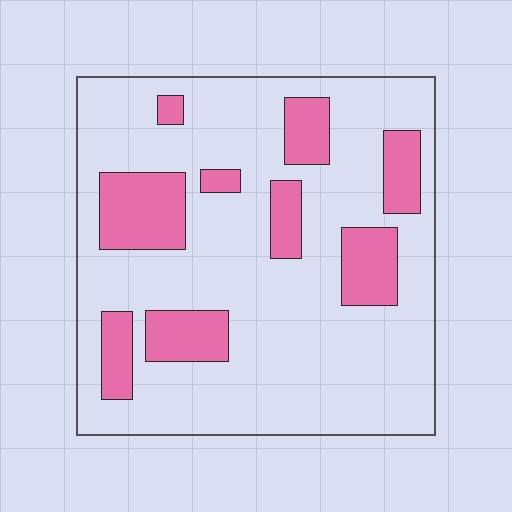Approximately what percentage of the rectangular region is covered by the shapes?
Approximately 20%.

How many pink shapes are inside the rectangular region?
9.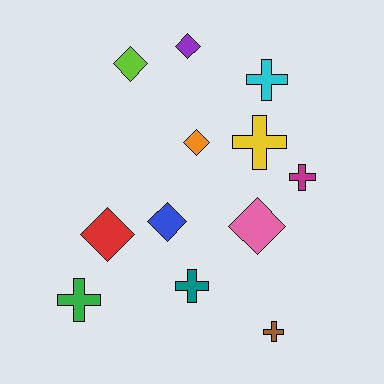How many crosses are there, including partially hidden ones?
There are 6 crosses.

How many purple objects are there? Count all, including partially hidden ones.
There is 1 purple object.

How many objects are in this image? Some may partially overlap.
There are 12 objects.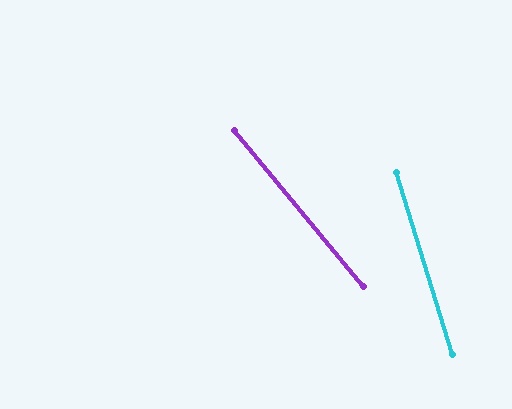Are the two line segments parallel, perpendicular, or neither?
Neither parallel nor perpendicular — they differ by about 23°.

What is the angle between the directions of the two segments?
Approximately 23 degrees.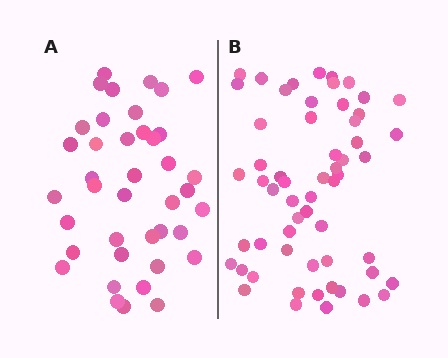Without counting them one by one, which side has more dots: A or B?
Region B (the right region) has more dots.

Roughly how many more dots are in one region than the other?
Region B has approximately 20 more dots than region A.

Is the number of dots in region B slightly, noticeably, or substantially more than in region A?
Region B has substantially more. The ratio is roughly 1.4 to 1.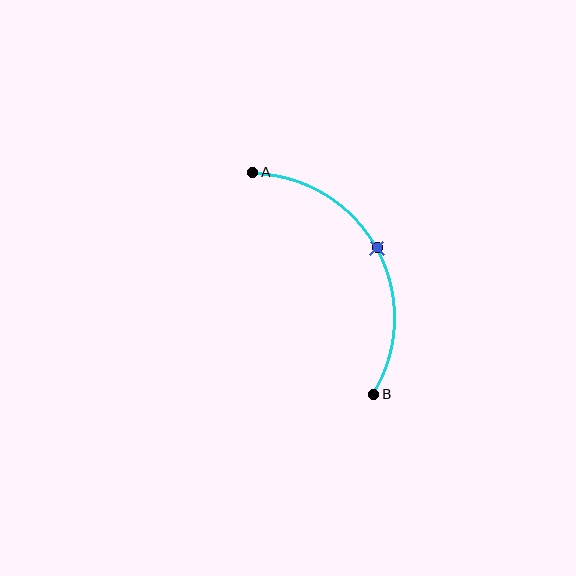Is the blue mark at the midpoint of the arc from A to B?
Yes. The blue mark lies on the arc at equal arc-length from both A and B — it is the arc midpoint.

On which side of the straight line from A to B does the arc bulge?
The arc bulges to the right of the straight line connecting A and B.